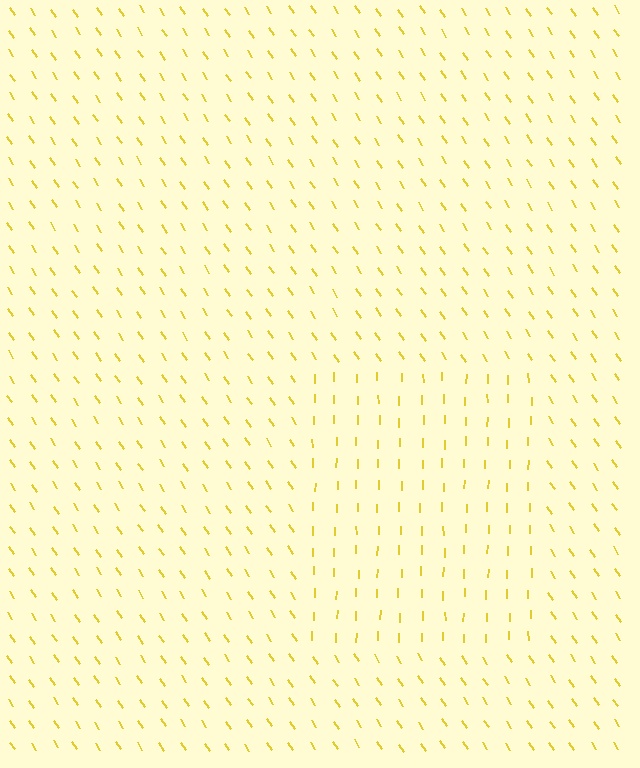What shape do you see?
I see a rectangle.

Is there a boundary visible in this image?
Yes, there is a texture boundary formed by a change in line orientation.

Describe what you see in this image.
The image is filled with small yellow line segments. A rectangle region in the image has lines oriented differently from the surrounding lines, creating a visible texture boundary.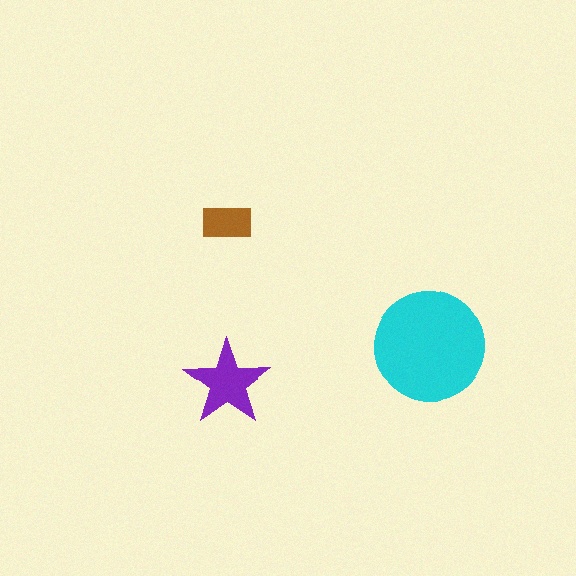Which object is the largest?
The cyan circle.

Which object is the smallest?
The brown rectangle.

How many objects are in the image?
There are 3 objects in the image.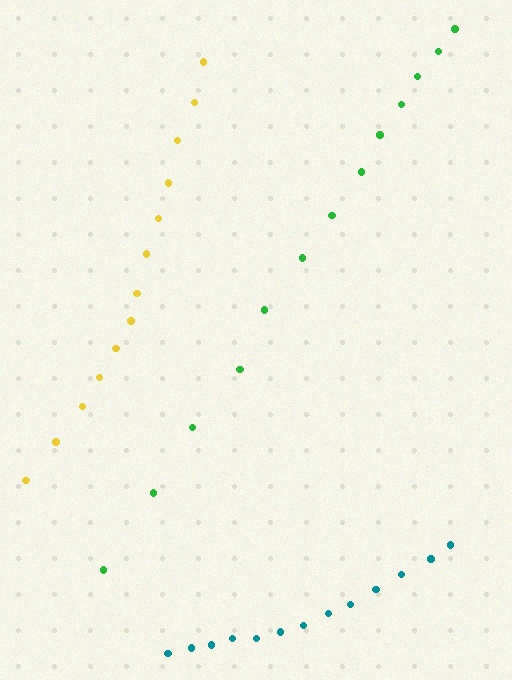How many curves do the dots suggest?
There are 3 distinct paths.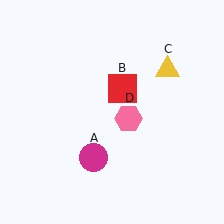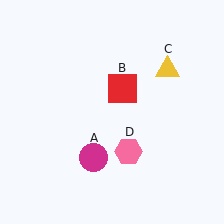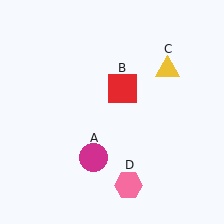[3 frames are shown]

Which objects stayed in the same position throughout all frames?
Magenta circle (object A) and red square (object B) and yellow triangle (object C) remained stationary.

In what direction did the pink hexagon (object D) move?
The pink hexagon (object D) moved down.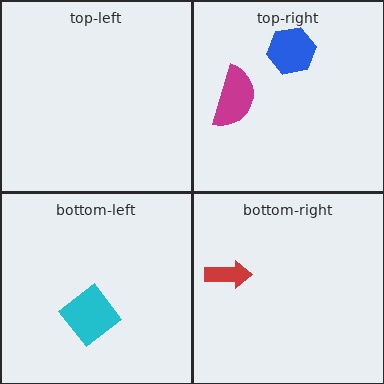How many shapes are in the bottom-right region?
1.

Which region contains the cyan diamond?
The bottom-left region.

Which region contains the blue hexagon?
The top-right region.